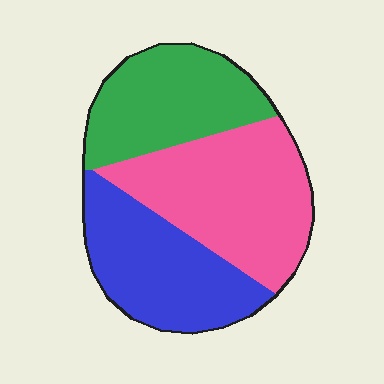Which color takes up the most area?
Pink, at roughly 40%.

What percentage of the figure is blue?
Blue takes up about one third (1/3) of the figure.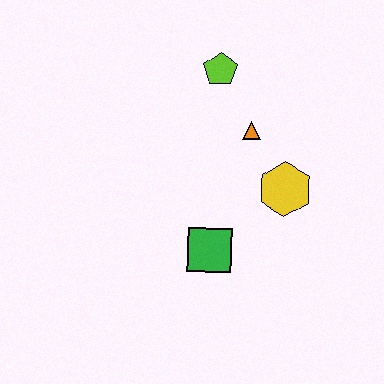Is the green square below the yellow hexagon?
Yes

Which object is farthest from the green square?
The lime pentagon is farthest from the green square.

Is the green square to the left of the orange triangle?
Yes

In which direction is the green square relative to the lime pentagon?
The green square is below the lime pentagon.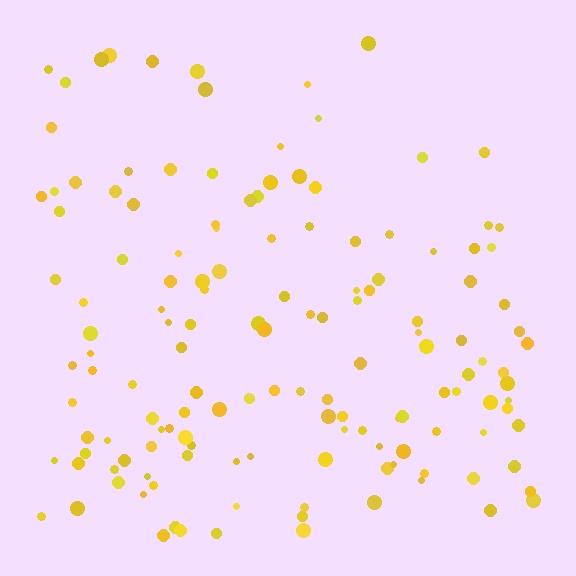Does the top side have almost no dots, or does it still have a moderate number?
Still a moderate number, just noticeably fewer than the bottom.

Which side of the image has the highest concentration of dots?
The bottom.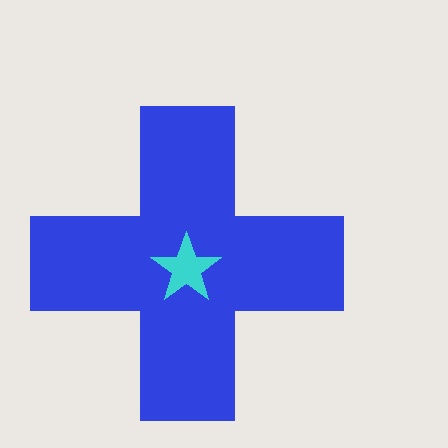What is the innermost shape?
The cyan star.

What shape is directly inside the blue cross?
The cyan star.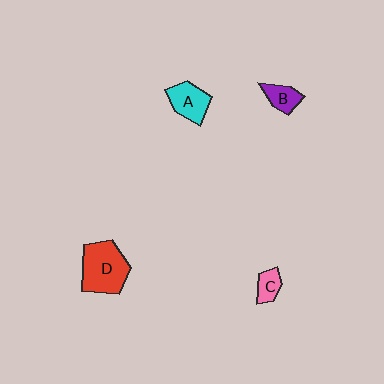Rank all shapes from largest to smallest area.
From largest to smallest: D (red), A (cyan), B (purple), C (pink).